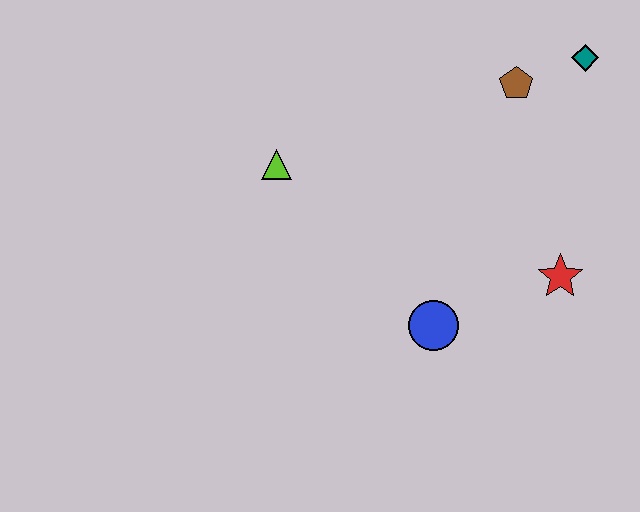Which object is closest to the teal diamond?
The brown pentagon is closest to the teal diamond.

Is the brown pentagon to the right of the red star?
No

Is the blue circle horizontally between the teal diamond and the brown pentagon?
No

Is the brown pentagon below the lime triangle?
No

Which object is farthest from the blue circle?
The teal diamond is farthest from the blue circle.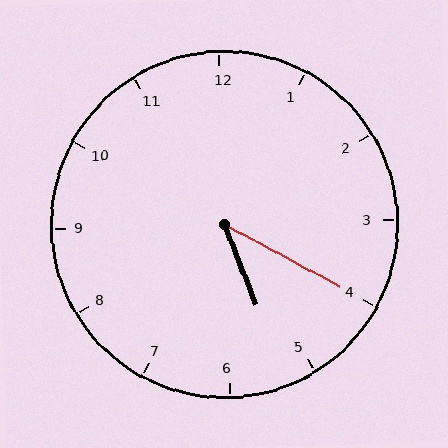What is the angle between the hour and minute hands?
Approximately 40 degrees.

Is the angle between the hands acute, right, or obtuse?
It is acute.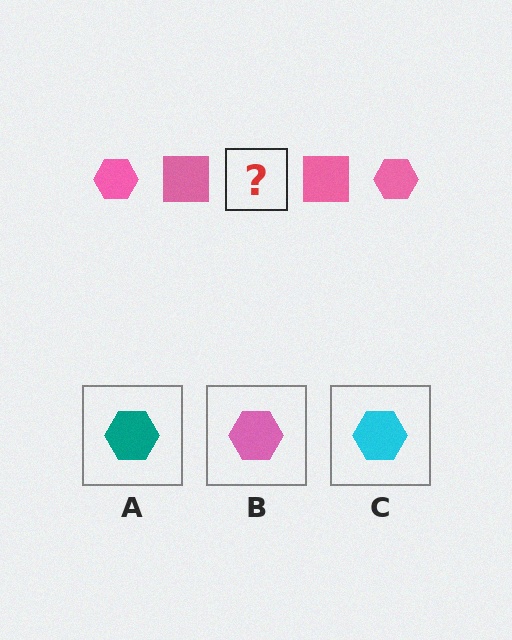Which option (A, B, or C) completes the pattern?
B.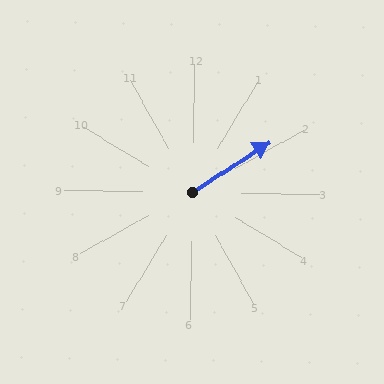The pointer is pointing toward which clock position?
Roughly 2 o'clock.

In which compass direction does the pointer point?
Northeast.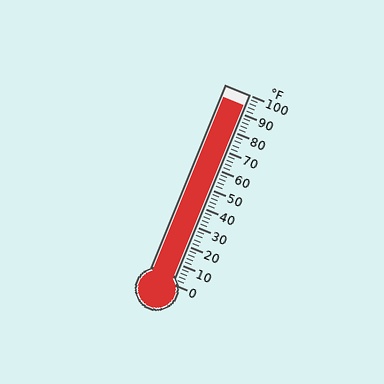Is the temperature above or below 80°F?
The temperature is above 80°F.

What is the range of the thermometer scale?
The thermometer scale ranges from 0°F to 100°F.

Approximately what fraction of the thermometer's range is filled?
The thermometer is filled to approximately 95% of its range.